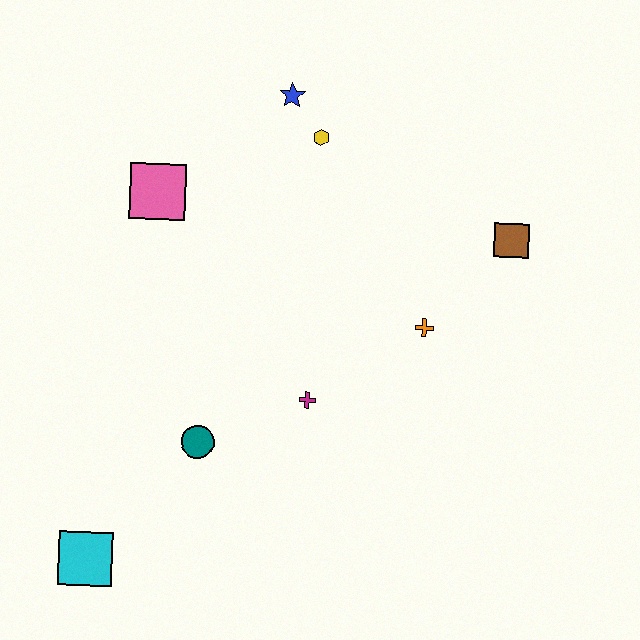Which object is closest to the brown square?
The orange cross is closest to the brown square.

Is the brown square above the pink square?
No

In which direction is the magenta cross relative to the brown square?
The magenta cross is to the left of the brown square.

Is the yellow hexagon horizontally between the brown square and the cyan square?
Yes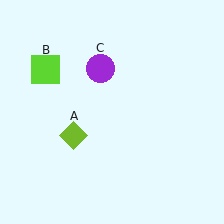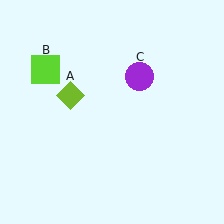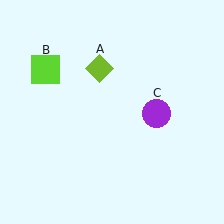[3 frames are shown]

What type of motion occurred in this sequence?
The lime diamond (object A), purple circle (object C) rotated clockwise around the center of the scene.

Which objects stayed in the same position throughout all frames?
Lime square (object B) remained stationary.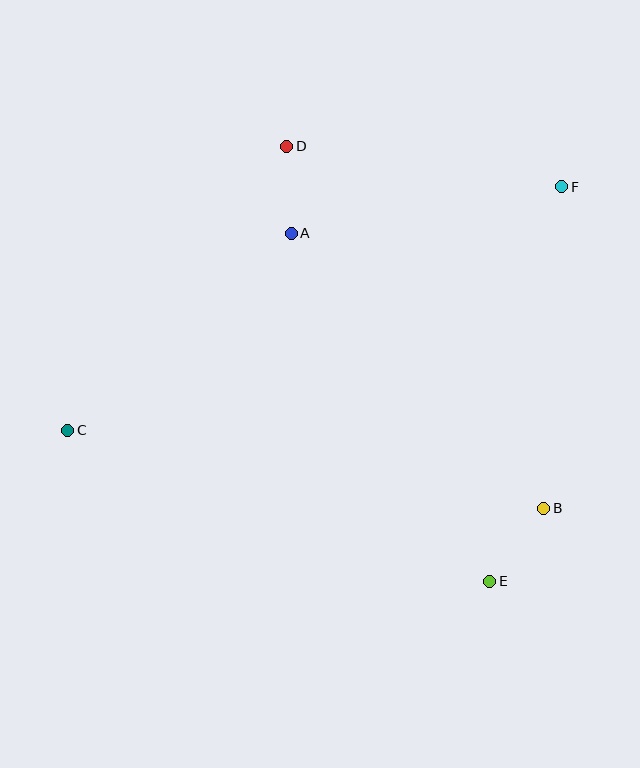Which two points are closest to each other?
Points A and D are closest to each other.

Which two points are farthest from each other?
Points C and F are farthest from each other.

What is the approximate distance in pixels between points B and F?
The distance between B and F is approximately 322 pixels.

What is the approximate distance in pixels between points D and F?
The distance between D and F is approximately 278 pixels.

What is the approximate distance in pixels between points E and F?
The distance between E and F is approximately 401 pixels.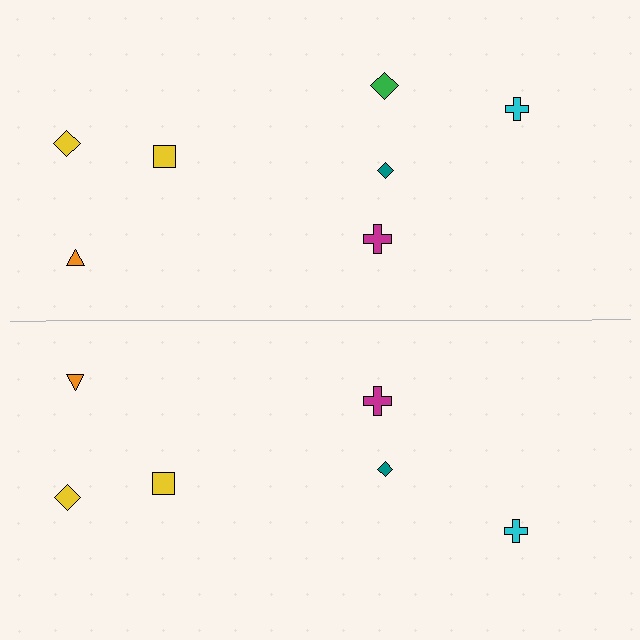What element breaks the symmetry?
A green diamond is missing from the bottom side.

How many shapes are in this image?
There are 13 shapes in this image.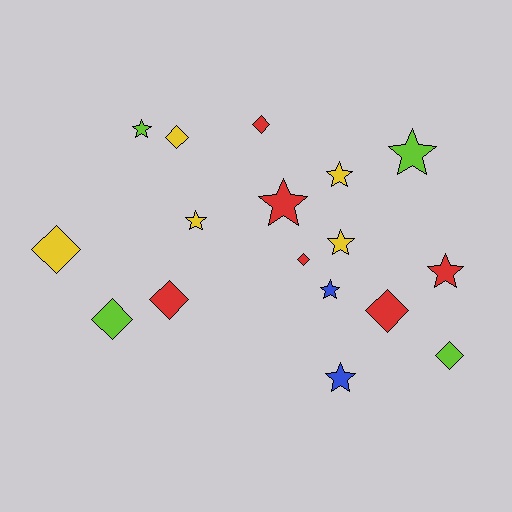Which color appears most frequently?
Red, with 6 objects.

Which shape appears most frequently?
Star, with 9 objects.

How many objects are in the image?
There are 17 objects.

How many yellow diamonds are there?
There are 2 yellow diamonds.